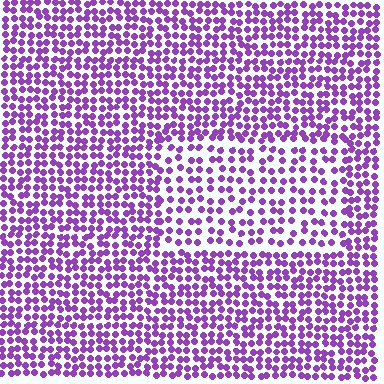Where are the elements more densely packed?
The elements are more densely packed outside the rectangle boundary.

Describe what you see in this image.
The image contains small purple elements arranged at two different densities. A rectangle-shaped region is visible where the elements are less densely packed than the surrounding area.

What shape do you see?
I see a rectangle.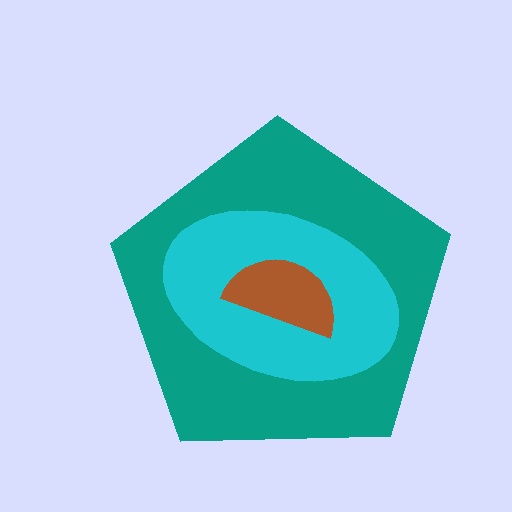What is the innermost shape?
The brown semicircle.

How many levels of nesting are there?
3.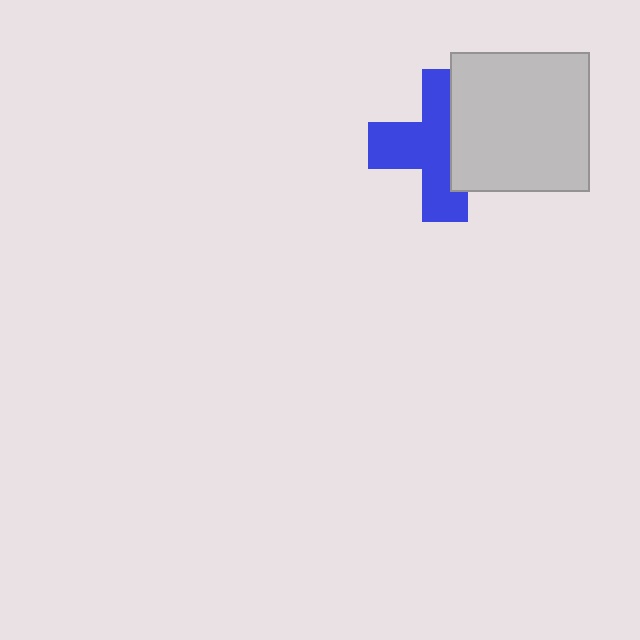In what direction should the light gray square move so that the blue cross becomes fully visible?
The light gray square should move right. That is the shortest direction to clear the overlap and leave the blue cross fully visible.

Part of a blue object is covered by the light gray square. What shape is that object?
It is a cross.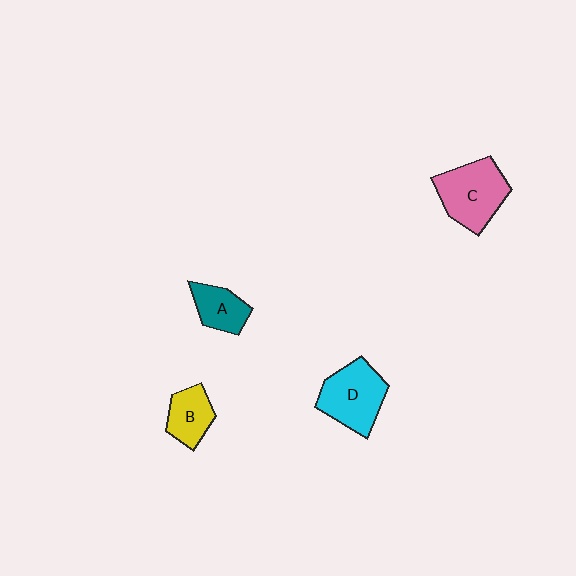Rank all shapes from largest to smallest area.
From largest to smallest: C (pink), D (cyan), B (yellow), A (teal).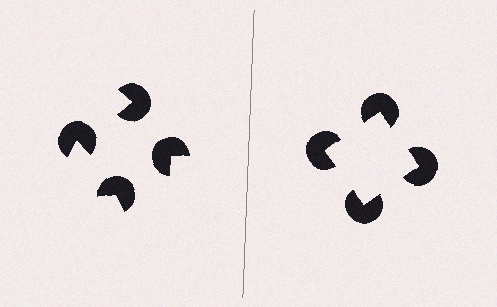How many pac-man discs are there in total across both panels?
8 — 4 on each side.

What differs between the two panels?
The pac-man discs are positioned identically on both sides; only the wedge orientations differ. On the right they align to a square; on the left they are misaligned.